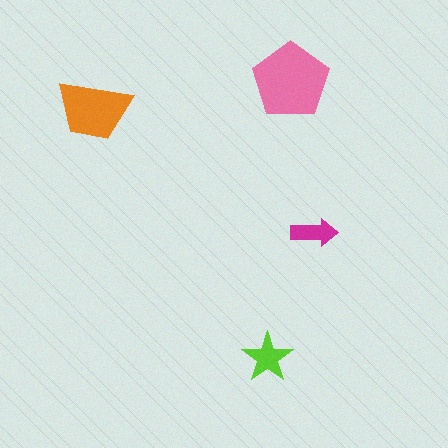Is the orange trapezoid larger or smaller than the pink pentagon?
Smaller.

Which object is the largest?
The pink pentagon.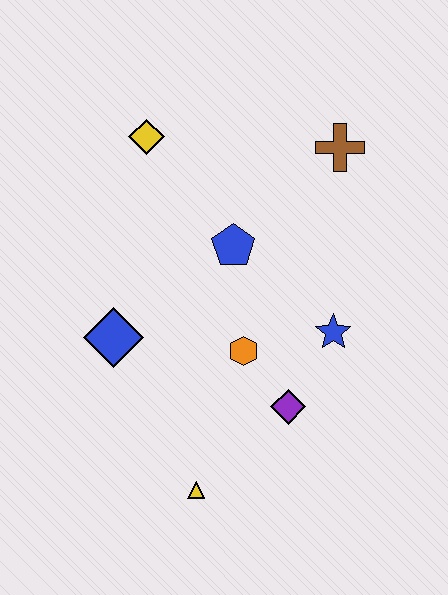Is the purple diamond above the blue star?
No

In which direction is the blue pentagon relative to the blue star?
The blue pentagon is to the left of the blue star.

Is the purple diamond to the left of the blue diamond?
No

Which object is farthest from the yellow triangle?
The brown cross is farthest from the yellow triangle.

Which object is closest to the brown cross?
The blue pentagon is closest to the brown cross.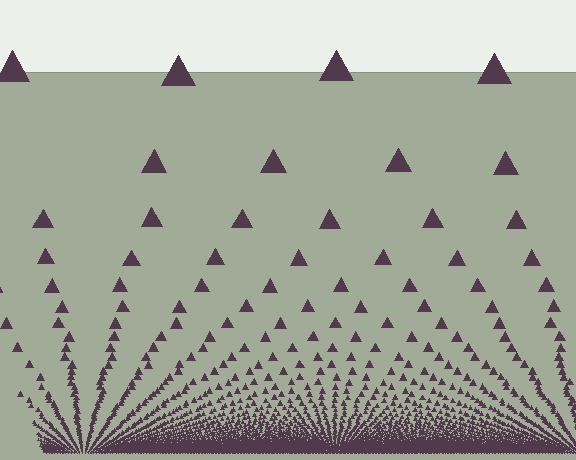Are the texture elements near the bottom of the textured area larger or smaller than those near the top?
Smaller. The gradient is inverted — elements near the bottom are smaller and denser.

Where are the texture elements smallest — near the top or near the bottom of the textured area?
Near the bottom.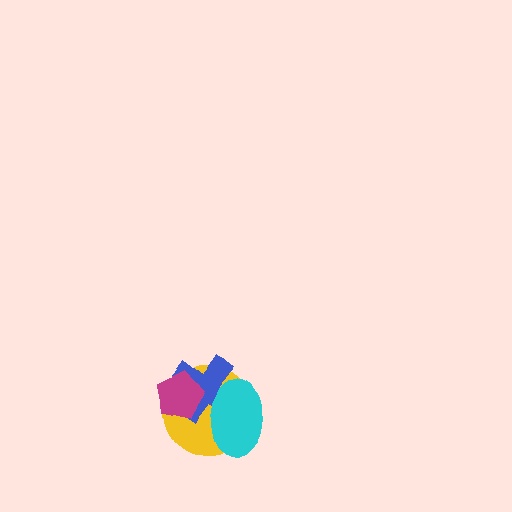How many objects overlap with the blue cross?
3 objects overlap with the blue cross.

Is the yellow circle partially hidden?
Yes, it is partially covered by another shape.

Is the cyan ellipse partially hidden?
No, no other shape covers it.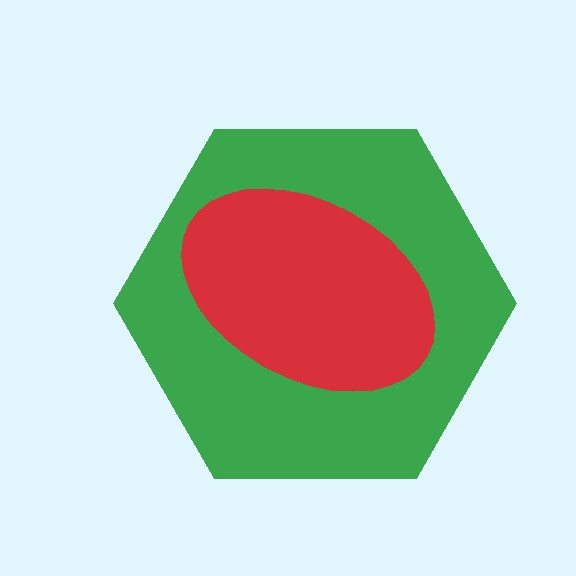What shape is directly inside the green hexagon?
The red ellipse.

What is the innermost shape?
The red ellipse.